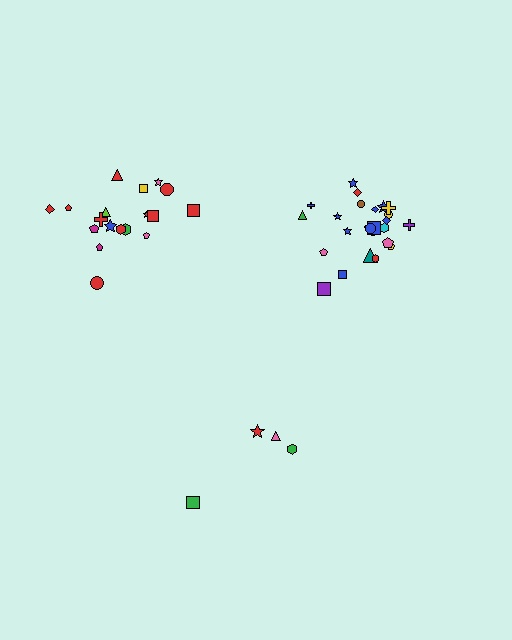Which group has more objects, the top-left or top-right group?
The top-right group.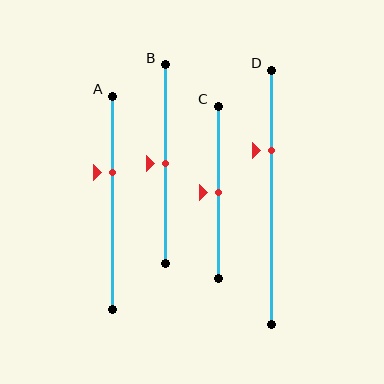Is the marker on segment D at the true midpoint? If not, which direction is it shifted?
No, the marker on segment D is shifted upward by about 18% of the segment length.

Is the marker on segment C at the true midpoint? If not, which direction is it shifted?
Yes, the marker on segment C is at the true midpoint.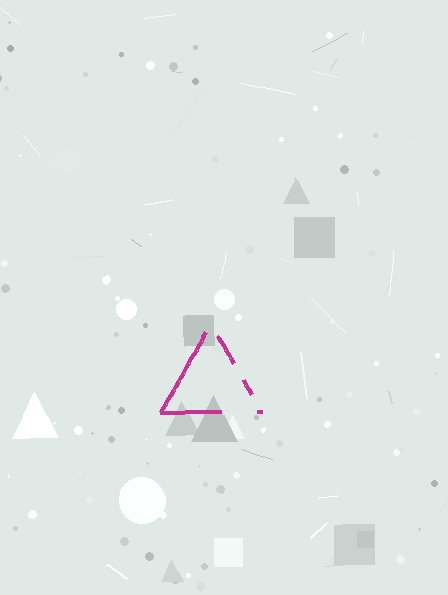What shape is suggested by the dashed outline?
The dashed outline suggests a triangle.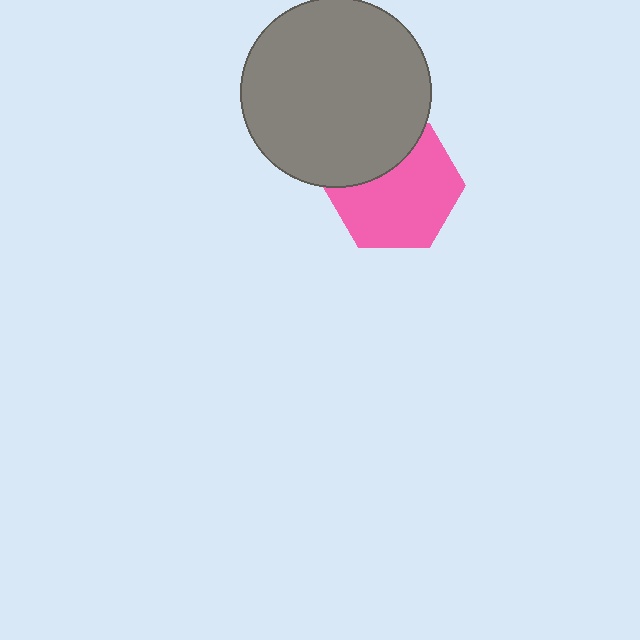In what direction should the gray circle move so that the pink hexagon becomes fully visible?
The gray circle should move up. That is the shortest direction to clear the overlap and leave the pink hexagon fully visible.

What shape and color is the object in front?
The object in front is a gray circle.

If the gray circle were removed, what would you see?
You would see the complete pink hexagon.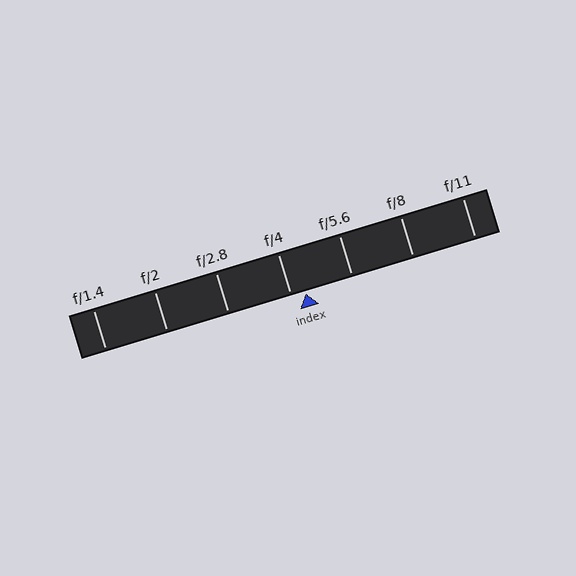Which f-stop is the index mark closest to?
The index mark is closest to f/4.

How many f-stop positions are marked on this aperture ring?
There are 7 f-stop positions marked.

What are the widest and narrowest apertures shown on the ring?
The widest aperture shown is f/1.4 and the narrowest is f/11.